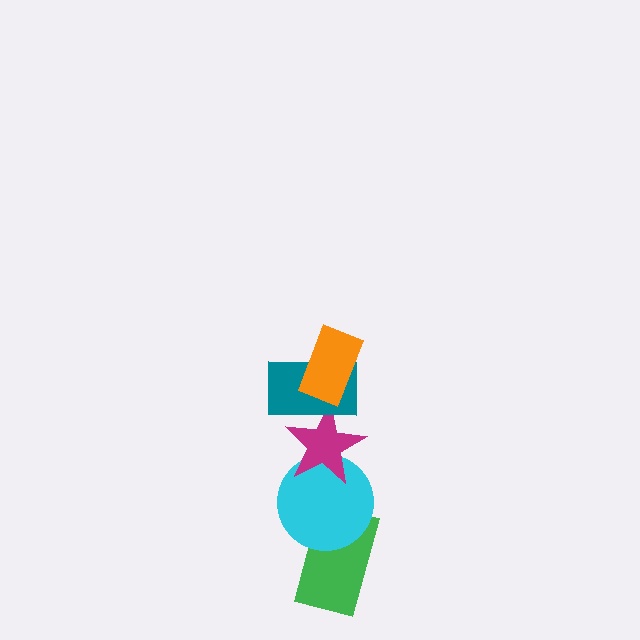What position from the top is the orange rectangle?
The orange rectangle is 1st from the top.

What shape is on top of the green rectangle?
The cyan circle is on top of the green rectangle.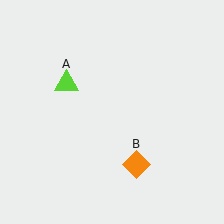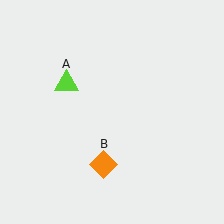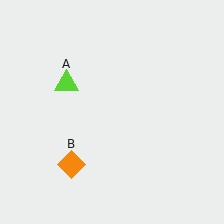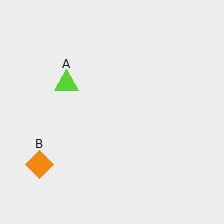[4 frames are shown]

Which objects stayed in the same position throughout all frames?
Lime triangle (object A) remained stationary.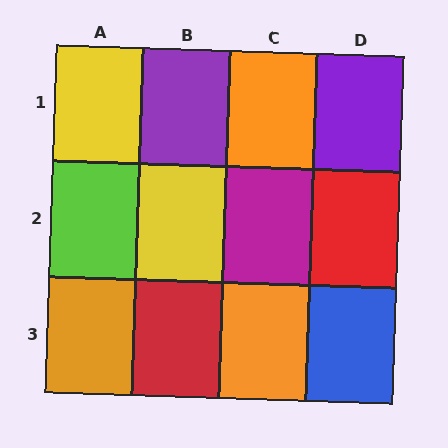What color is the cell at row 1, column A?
Yellow.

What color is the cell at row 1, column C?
Orange.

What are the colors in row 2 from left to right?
Lime, yellow, magenta, red.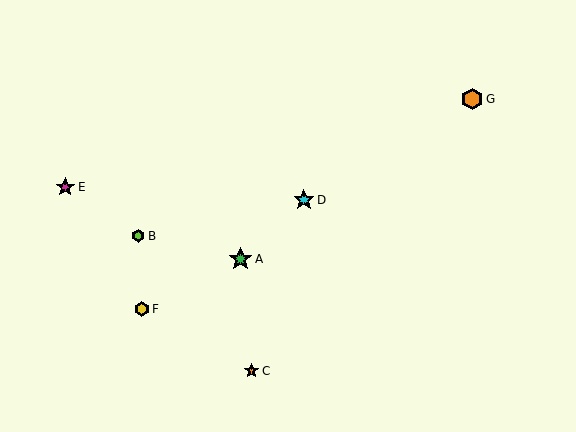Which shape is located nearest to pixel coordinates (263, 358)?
The orange star (labeled C) at (252, 371) is nearest to that location.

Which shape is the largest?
The green star (labeled A) is the largest.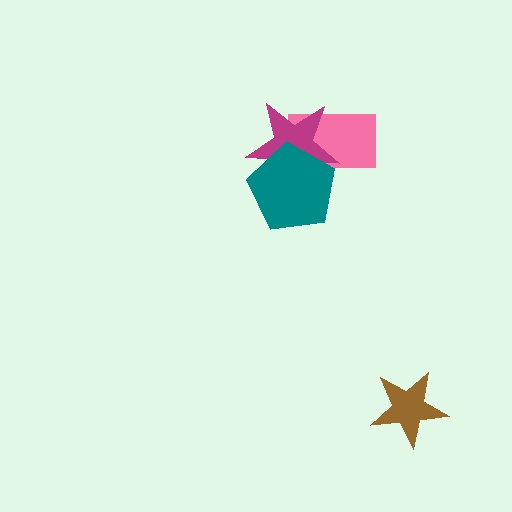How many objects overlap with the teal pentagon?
2 objects overlap with the teal pentagon.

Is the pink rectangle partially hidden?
Yes, it is partially covered by another shape.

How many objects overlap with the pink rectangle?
2 objects overlap with the pink rectangle.